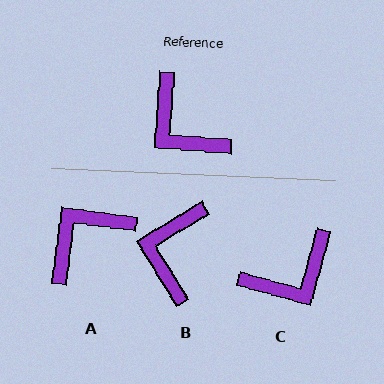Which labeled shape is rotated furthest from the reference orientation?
A, about 93 degrees away.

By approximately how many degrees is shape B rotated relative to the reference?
Approximately 54 degrees clockwise.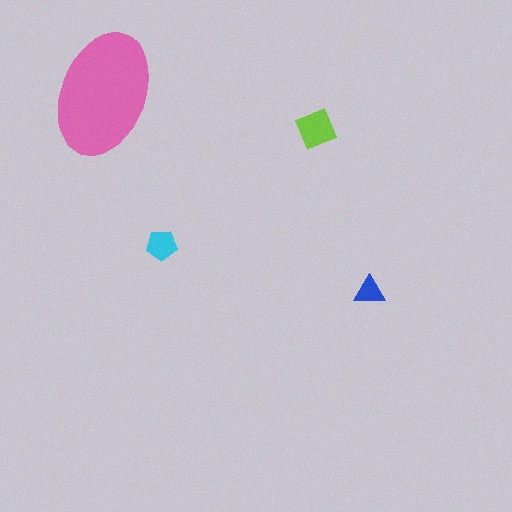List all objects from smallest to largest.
The blue triangle, the cyan pentagon, the lime diamond, the pink ellipse.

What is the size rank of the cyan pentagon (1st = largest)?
3rd.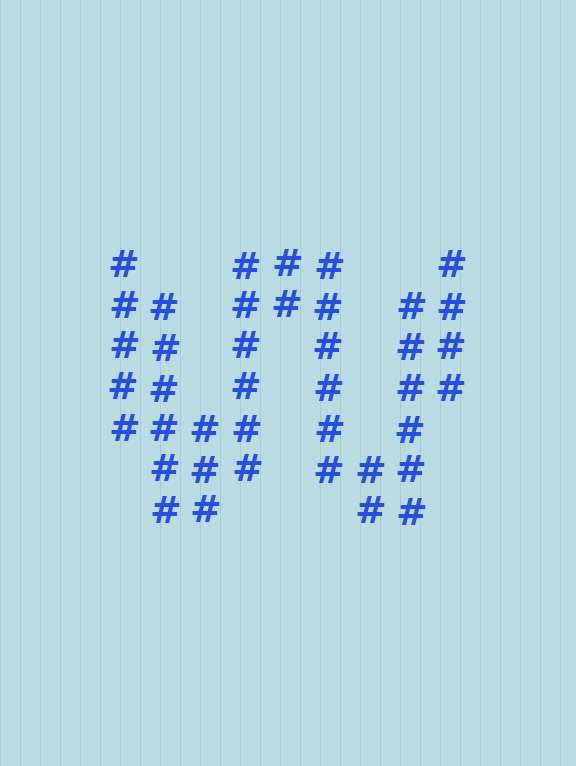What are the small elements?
The small elements are hash symbols.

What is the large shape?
The large shape is the letter W.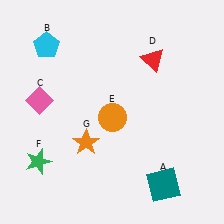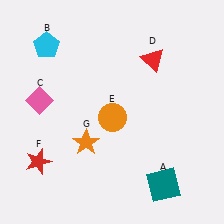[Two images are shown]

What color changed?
The star (F) changed from green in Image 1 to red in Image 2.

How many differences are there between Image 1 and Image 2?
There is 1 difference between the two images.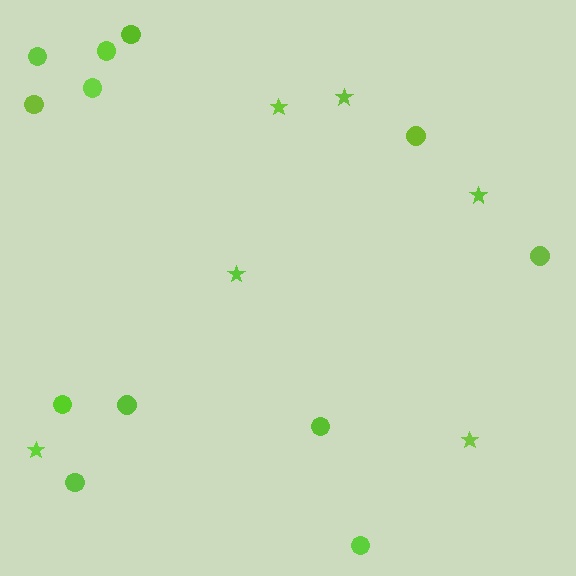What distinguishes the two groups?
There are 2 groups: one group of circles (12) and one group of stars (6).